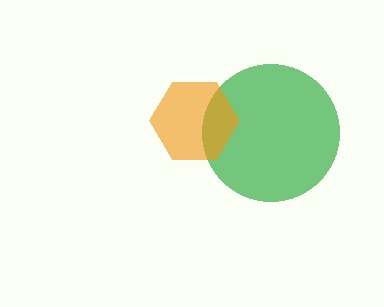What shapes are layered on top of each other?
The layered shapes are: a green circle, an orange hexagon.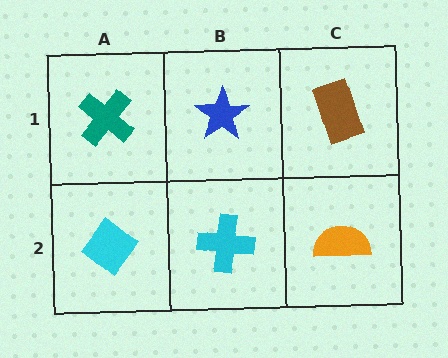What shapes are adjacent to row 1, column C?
An orange semicircle (row 2, column C), a blue star (row 1, column B).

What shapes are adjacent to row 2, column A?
A teal cross (row 1, column A), a cyan cross (row 2, column B).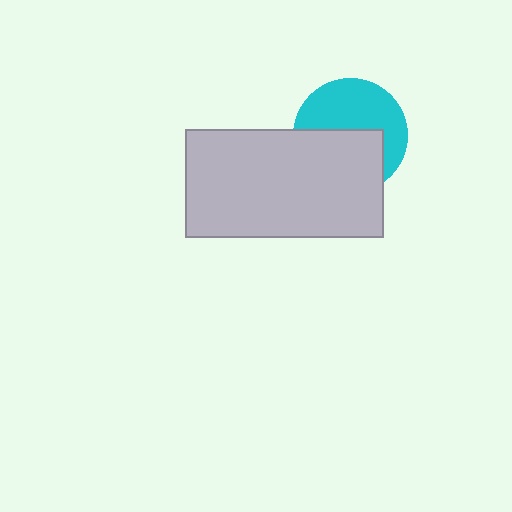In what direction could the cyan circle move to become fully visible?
The cyan circle could move up. That would shift it out from behind the light gray rectangle entirely.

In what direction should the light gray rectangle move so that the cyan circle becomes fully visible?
The light gray rectangle should move down. That is the shortest direction to clear the overlap and leave the cyan circle fully visible.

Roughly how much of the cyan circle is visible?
About half of it is visible (roughly 53%).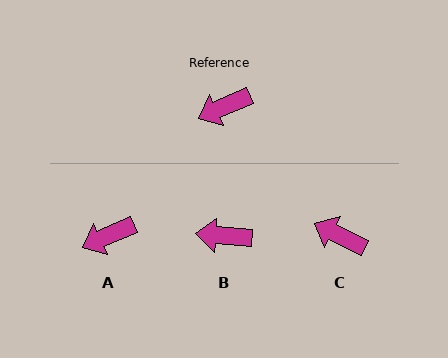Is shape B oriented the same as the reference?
No, it is off by about 28 degrees.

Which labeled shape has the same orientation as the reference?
A.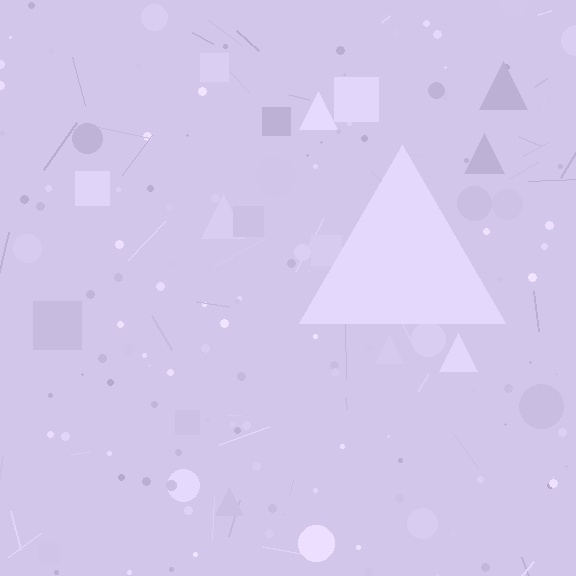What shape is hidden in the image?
A triangle is hidden in the image.